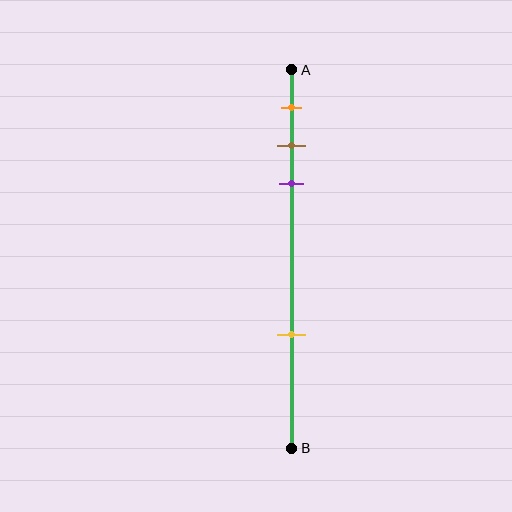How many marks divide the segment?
There are 4 marks dividing the segment.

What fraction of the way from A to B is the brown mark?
The brown mark is approximately 20% (0.2) of the way from A to B.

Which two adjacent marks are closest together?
The brown and purple marks are the closest adjacent pair.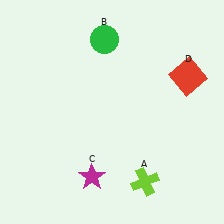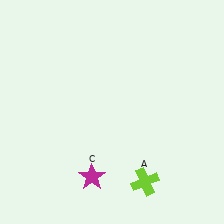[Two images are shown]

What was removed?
The green circle (B), the red square (D) were removed in Image 2.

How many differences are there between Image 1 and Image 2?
There are 2 differences between the two images.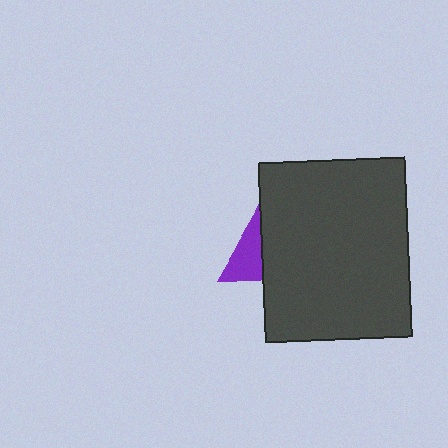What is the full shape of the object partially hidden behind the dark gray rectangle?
The partially hidden object is a purple triangle.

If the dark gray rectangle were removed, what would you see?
You would see the complete purple triangle.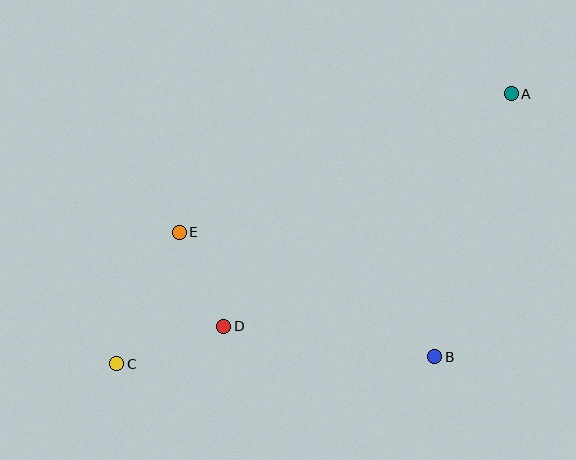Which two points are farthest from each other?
Points A and C are farthest from each other.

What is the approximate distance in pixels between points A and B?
The distance between A and B is approximately 274 pixels.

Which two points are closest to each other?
Points D and E are closest to each other.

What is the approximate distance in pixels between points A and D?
The distance between A and D is approximately 370 pixels.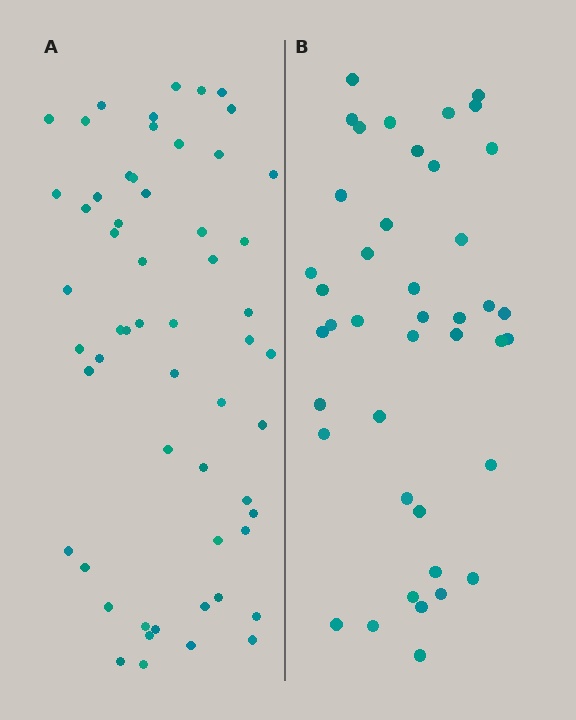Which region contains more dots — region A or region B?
Region A (the left region) has more dots.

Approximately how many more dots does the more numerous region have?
Region A has approximately 15 more dots than region B.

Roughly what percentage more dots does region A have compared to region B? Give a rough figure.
About 35% more.